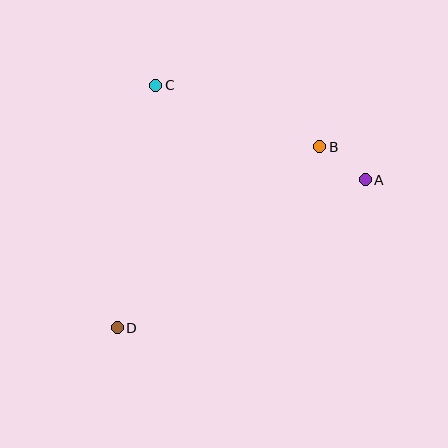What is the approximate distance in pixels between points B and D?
The distance between B and D is approximately 271 pixels.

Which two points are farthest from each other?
Points A and D are farthest from each other.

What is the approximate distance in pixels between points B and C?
The distance between B and C is approximately 175 pixels.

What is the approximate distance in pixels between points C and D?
The distance between C and D is approximately 246 pixels.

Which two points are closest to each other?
Points A and B are closest to each other.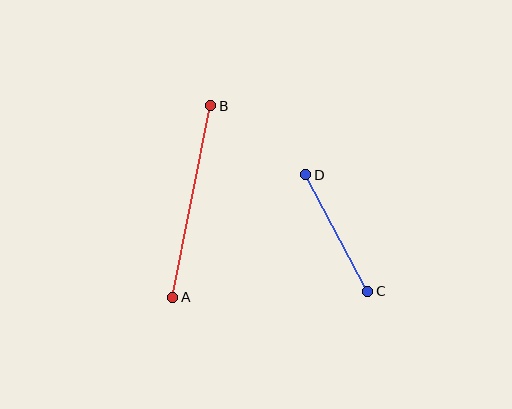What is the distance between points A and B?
The distance is approximately 195 pixels.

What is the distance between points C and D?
The distance is approximately 132 pixels.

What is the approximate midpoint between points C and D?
The midpoint is at approximately (337, 233) pixels.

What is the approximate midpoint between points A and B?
The midpoint is at approximately (192, 201) pixels.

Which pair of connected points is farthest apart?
Points A and B are farthest apart.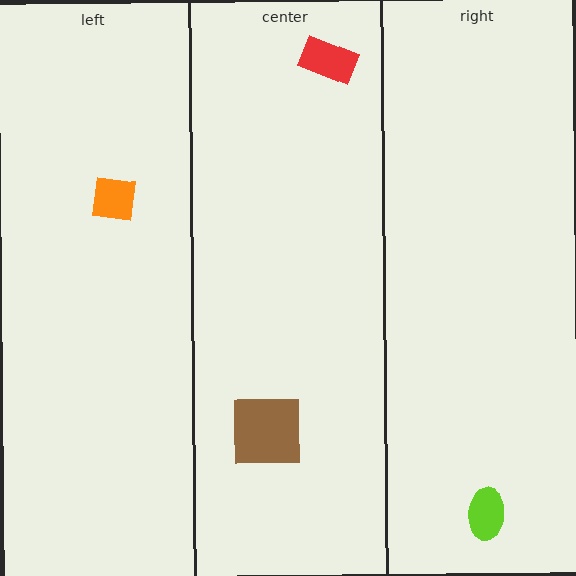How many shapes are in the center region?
2.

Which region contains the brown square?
The center region.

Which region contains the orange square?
The left region.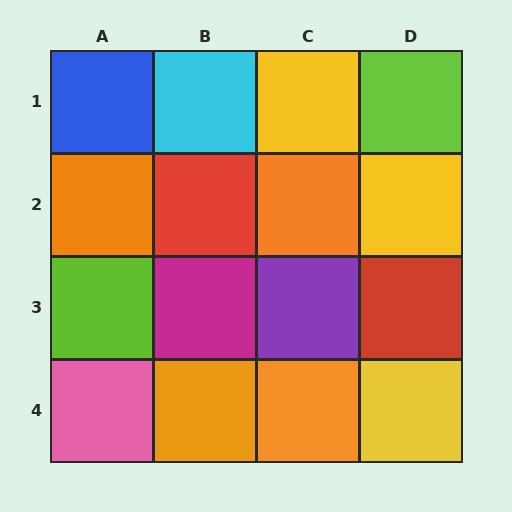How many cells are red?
2 cells are red.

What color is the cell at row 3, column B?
Magenta.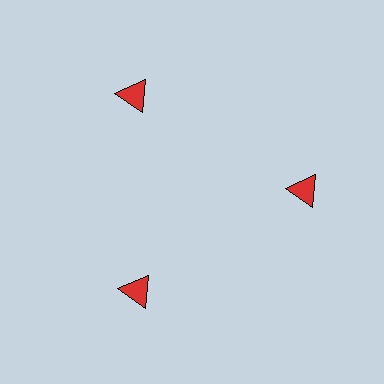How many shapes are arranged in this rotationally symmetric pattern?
There are 3 shapes, arranged in 3 groups of 1.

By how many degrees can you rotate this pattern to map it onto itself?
The pattern maps onto itself every 120 degrees of rotation.